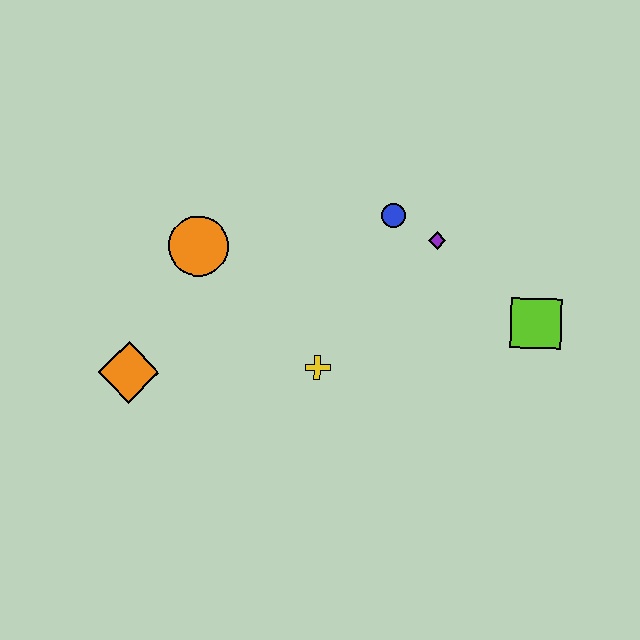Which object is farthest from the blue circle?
The orange diamond is farthest from the blue circle.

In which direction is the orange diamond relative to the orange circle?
The orange diamond is below the orange circle.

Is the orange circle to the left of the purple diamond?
Yes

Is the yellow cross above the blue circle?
No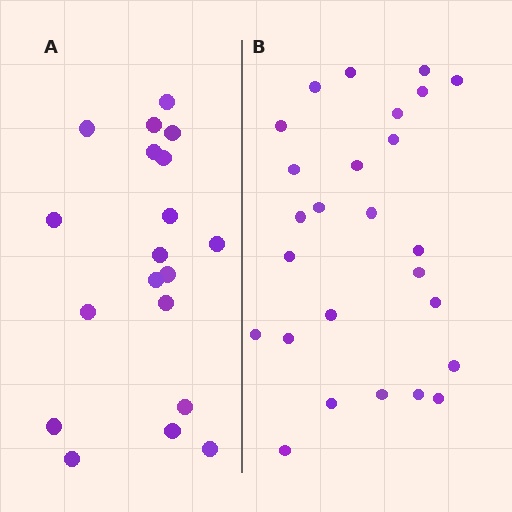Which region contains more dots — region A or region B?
Region B (the right region) has more dots.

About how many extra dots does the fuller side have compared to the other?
Region B has roughly 8 or so more dots than region A.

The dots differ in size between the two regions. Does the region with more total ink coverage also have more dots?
No. Region A has more total ink coverage because its dots are larger, but region B actually contains more individual dots. Total area can be misleading — the number of items is what matters here.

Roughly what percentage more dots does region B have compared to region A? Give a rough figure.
About 35% more.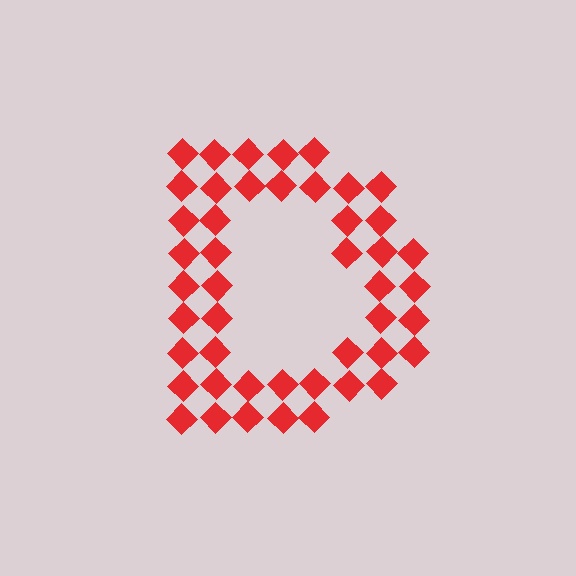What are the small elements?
The small elements are diamonds.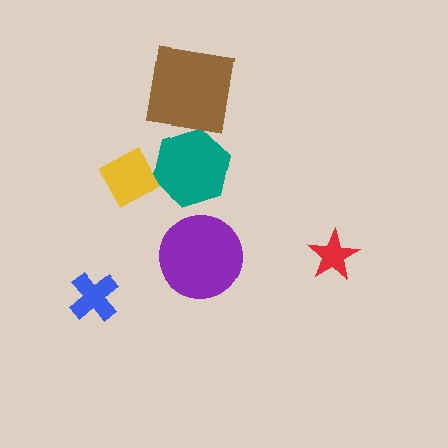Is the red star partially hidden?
No, no other shape covers it.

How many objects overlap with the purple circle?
0 objects overlap with the purple circle.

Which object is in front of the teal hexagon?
The yellow diamond is in front of the teal hexagon.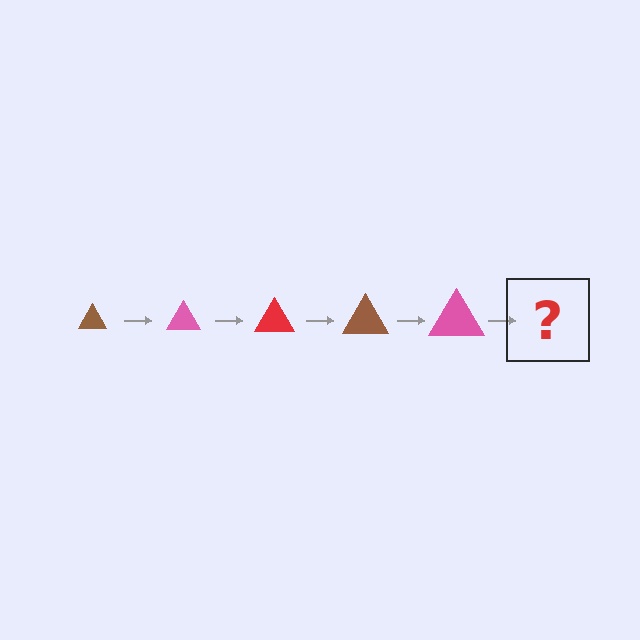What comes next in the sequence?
The next element should be a red triangle, larger than the previous one.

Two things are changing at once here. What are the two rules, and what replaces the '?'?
The two rules are that the triangle grows larger each step and the color cycles through brown, pink, and red. The '?' should be a red triangle, larger than the previous one.